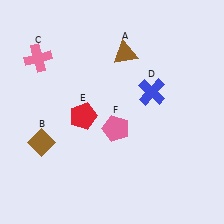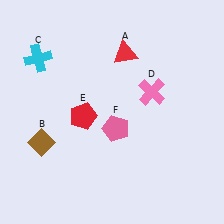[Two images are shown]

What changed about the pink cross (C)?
In Image 1, C is pink. In Image 2, it changed to cyan.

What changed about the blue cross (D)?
In Image 1, D is blue. In Image 2, it changed to pink.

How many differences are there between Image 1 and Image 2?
There are 3 differences between the two images.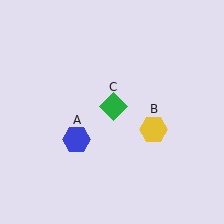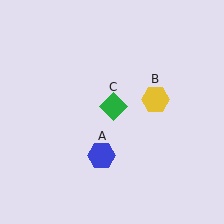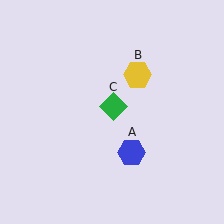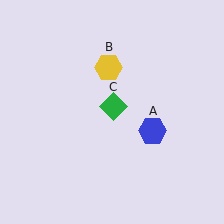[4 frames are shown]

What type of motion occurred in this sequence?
The blue hexagon (object A), yellow hexagon (object B) rotated counterclockwise around the center of the scene.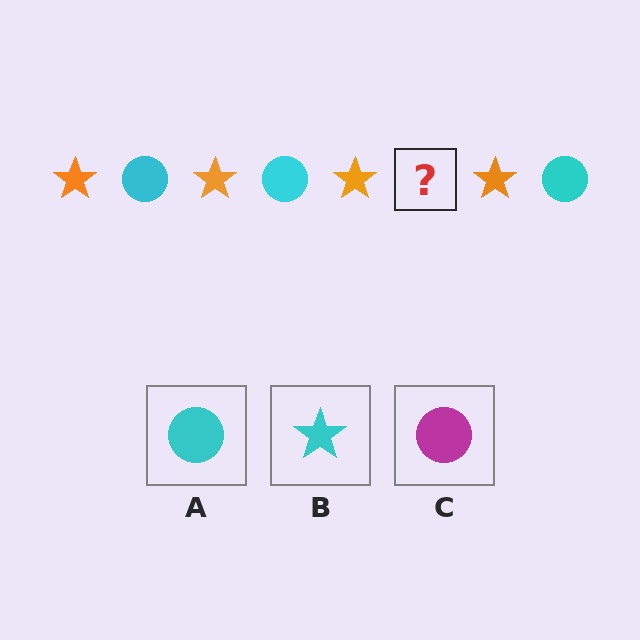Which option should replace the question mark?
Option A.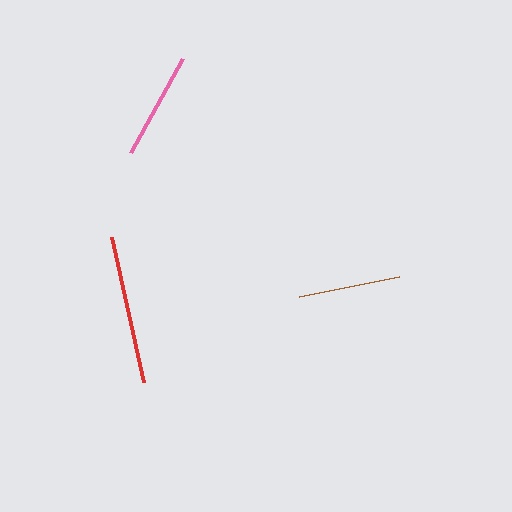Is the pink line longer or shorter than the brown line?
The pink line is longer than the brown line.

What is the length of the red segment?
The red segment is approximately 148 pixels long.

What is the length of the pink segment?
The pink segment is approximately 108 pixels long.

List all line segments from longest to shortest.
From longest to shortest: red, pink, brown.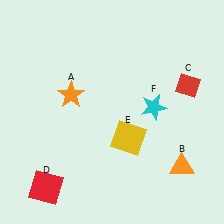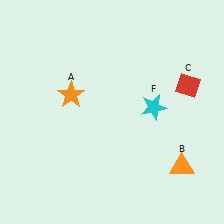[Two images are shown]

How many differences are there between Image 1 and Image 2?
There are 2 differences between the two images.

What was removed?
The red square (D), the yellow square (E) were removed in Image 2.